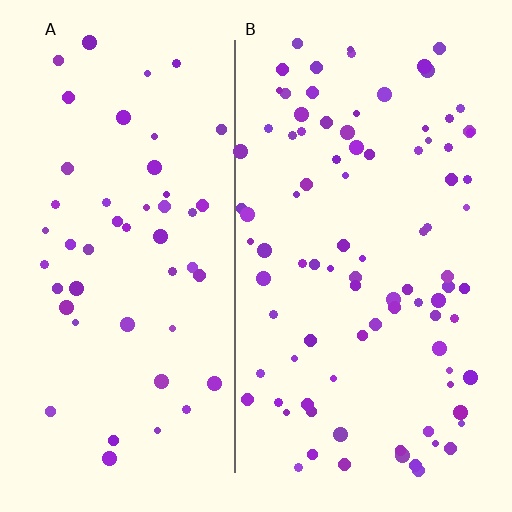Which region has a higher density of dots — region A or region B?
B (the right).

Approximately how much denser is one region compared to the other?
Approximately 1.9× — region B over region A.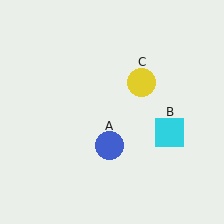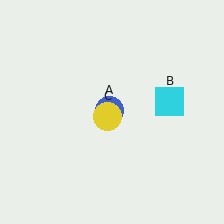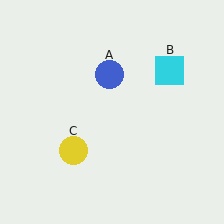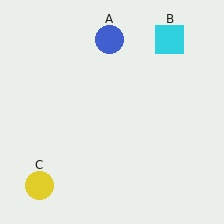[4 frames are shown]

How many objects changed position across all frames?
3 objects changed position: blue circle (object A), cyan square (object B), yellow circle (object C).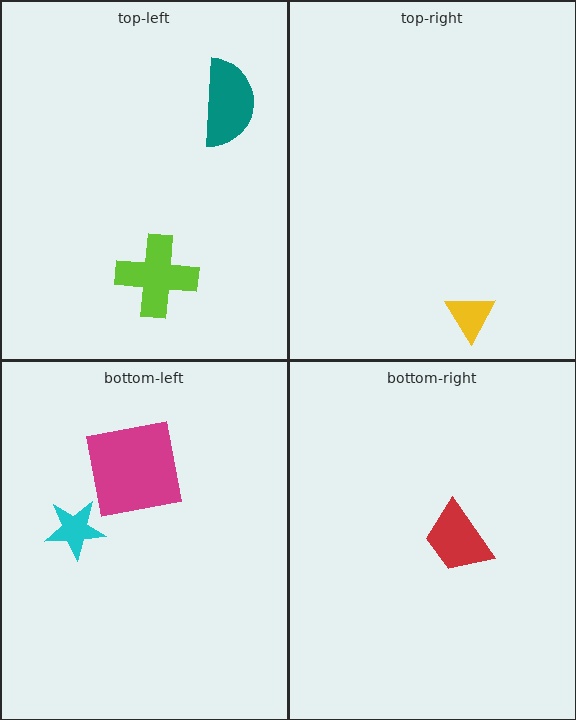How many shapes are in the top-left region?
2.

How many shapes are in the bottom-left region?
2.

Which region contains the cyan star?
The bottom-left region.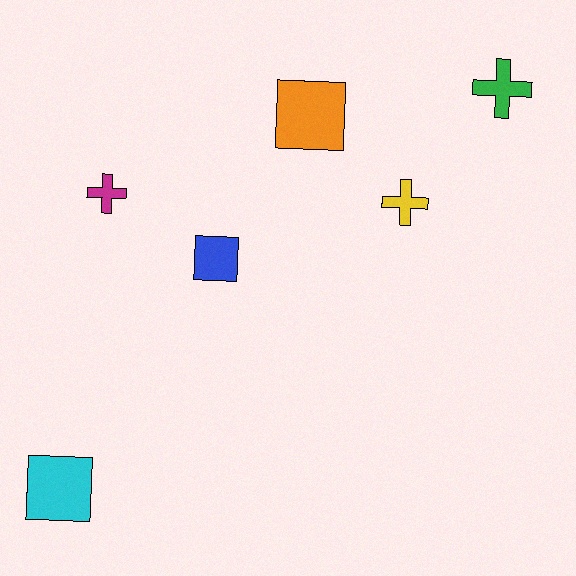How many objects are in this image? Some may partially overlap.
There are 6 objects.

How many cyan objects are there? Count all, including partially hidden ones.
There is 1 cyan object.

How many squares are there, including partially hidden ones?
There are 3 squares.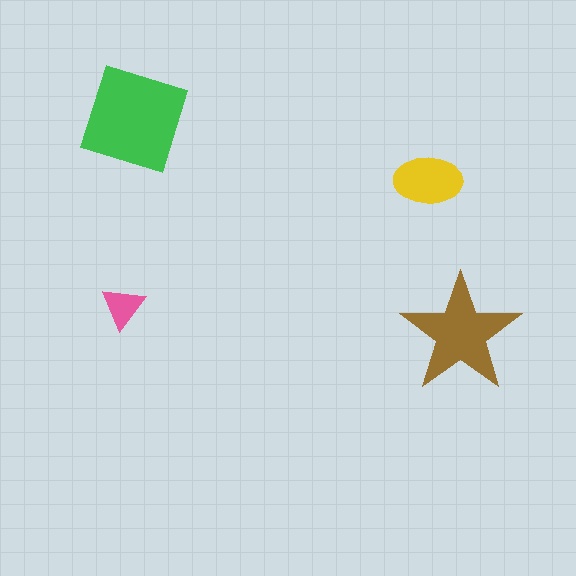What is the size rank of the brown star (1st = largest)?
2nd.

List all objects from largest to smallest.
The green diamond, the brown star, the yellow ellipse, the pink triangle.